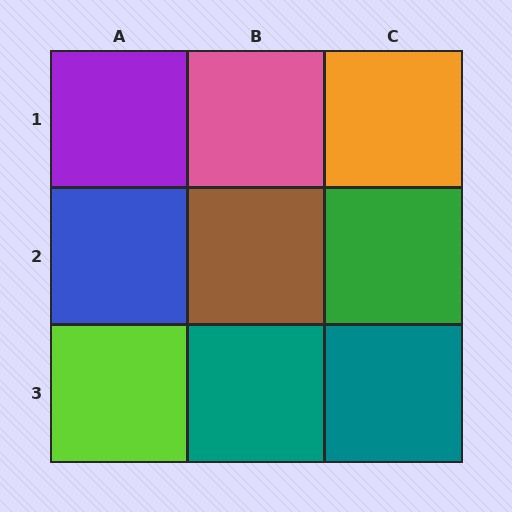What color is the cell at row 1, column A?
Purple.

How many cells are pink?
1 cell is pink.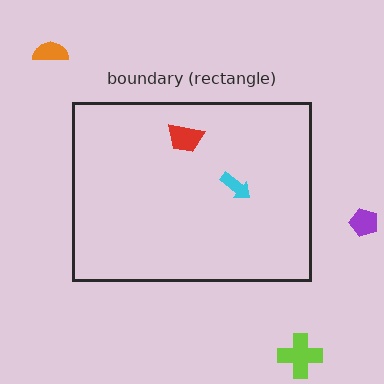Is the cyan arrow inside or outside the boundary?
Inside.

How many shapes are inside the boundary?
2 inside, 3 outside.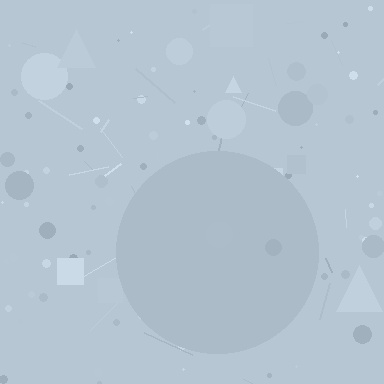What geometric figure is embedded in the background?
A circle is embedded in the background.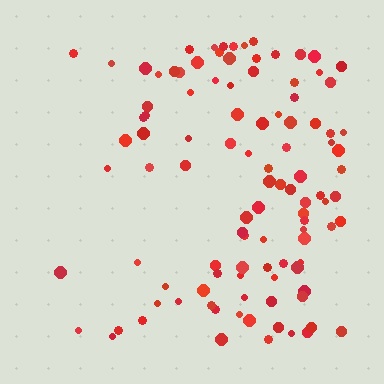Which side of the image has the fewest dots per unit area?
The left.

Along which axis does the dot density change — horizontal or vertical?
Horizontal.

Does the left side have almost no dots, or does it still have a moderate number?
Still a moderate number, just noticeably fewer than the right.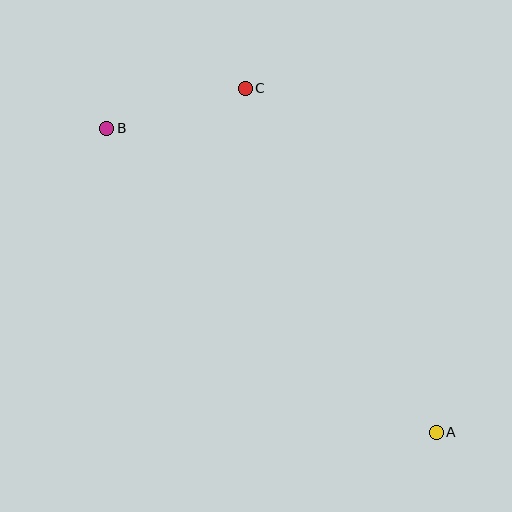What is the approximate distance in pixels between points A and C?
The distance between A and C is approximately 394 pixels.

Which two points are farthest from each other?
Points A and B are farthest from each other.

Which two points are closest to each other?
Points B and C are closest to each other.